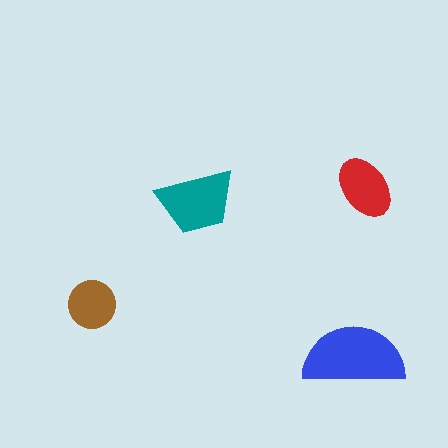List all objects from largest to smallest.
The blue semicircle, the teal trapezoid, the red ellipse, the brown circle.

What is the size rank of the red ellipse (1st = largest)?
3rd.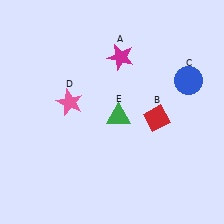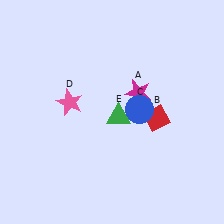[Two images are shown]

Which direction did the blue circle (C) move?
The blue circle (C) moved left.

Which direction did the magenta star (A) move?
The magenta star (A) moved down.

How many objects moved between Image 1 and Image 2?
2 objects moved between the two images.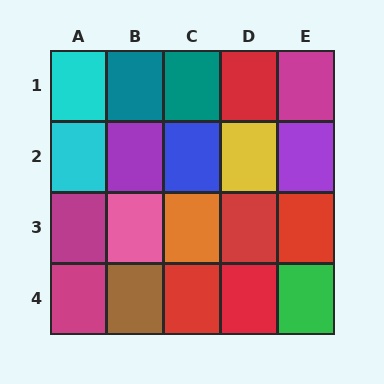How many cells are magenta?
3 cells are magenta.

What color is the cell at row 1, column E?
Magenta.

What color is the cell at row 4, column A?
Magenta.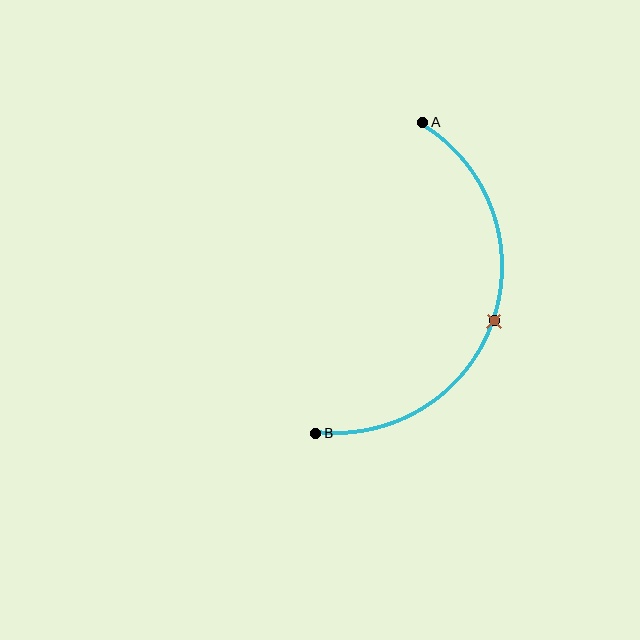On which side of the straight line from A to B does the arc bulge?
The arc bulges to the right of the straight line connecting A and B.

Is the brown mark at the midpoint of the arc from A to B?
Yes. The brown mark lies on the arc at equal arc-length from both A and B — it is the arc midpoint.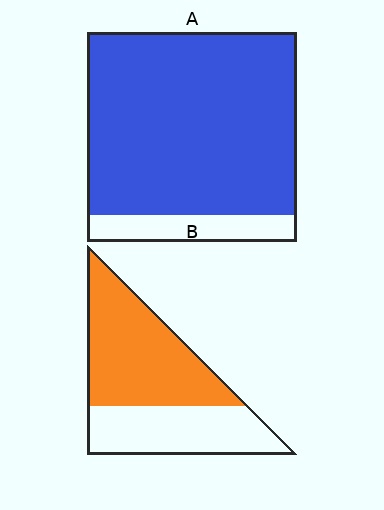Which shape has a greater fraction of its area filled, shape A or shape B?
Shape A.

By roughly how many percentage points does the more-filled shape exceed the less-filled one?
By roughly 30 percentage points (A over B).